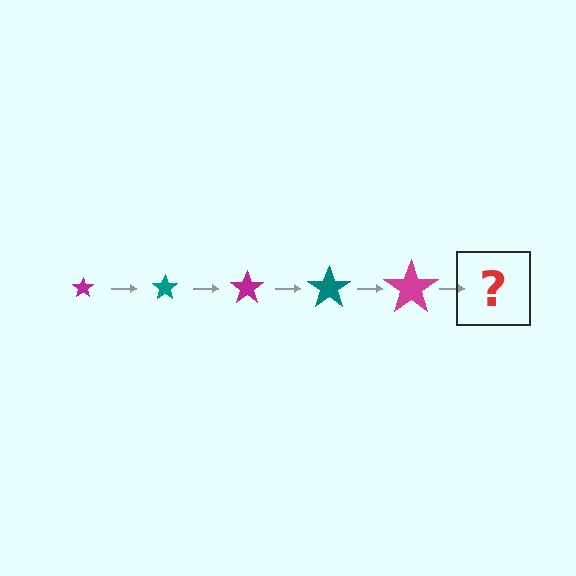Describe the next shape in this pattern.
It should be a teal star, larger than the previous one.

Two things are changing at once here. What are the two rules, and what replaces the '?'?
The two rules are that the star grows larger each step and the color cycles through magenta and teal. The '?' should be a teal star, larger than the previous one.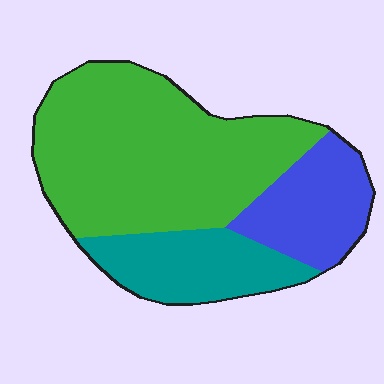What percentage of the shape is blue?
Blue covers 20% of the shape.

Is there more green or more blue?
Green.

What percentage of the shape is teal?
Teal takes up about one fifth (1/5) of the shape.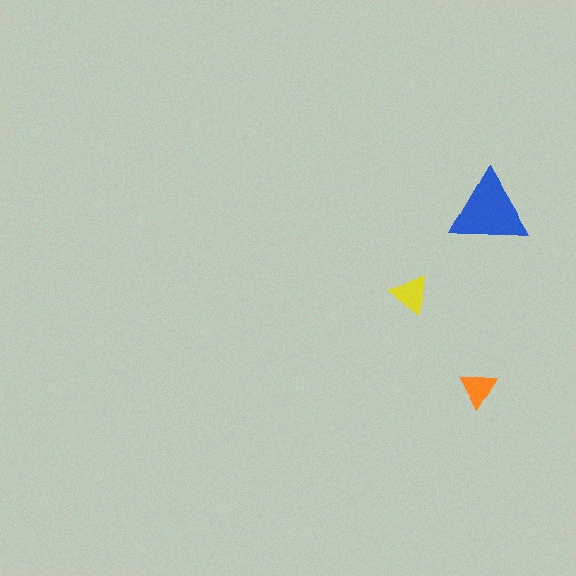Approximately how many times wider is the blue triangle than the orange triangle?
About 2 times wider.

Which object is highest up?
The blue triangle is topmost.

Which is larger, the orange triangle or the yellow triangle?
The yellow one.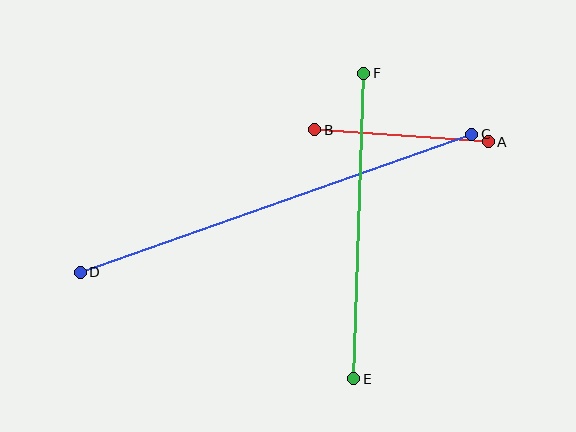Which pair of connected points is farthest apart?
Points C and D are farthest apart.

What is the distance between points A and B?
The distance is approximately 174 pixels.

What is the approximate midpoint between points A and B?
The midpoint is at approximately (402, 136) pixels.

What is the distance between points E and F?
The distance is approximately 306 pixels.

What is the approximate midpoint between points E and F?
The midpoint is at approximately (359, 226) pixels.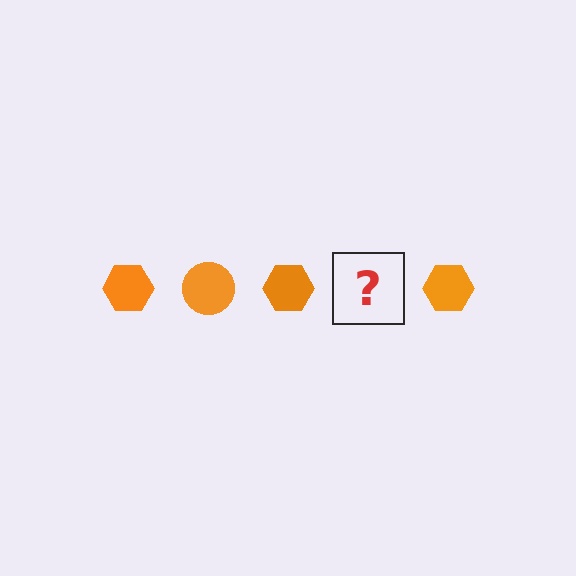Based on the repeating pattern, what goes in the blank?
The blank should be an orange circle.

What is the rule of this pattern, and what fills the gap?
The rule is that the pattern cycles through hexagon, circle shapes in orange. The gap should be filled with an orange circle.